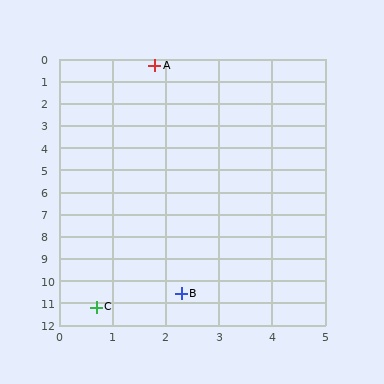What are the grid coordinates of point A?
Point A is at approximately (1.8, 0.3).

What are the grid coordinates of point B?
Point B is at approximately (2.3, 10.6).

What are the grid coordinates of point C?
Point C is at approximately (0.7, 11.2).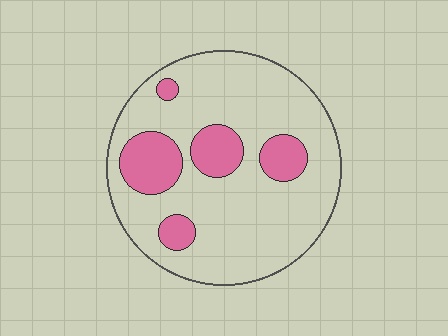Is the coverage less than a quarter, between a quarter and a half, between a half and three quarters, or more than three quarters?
Less than a quarter.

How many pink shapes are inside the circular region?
5.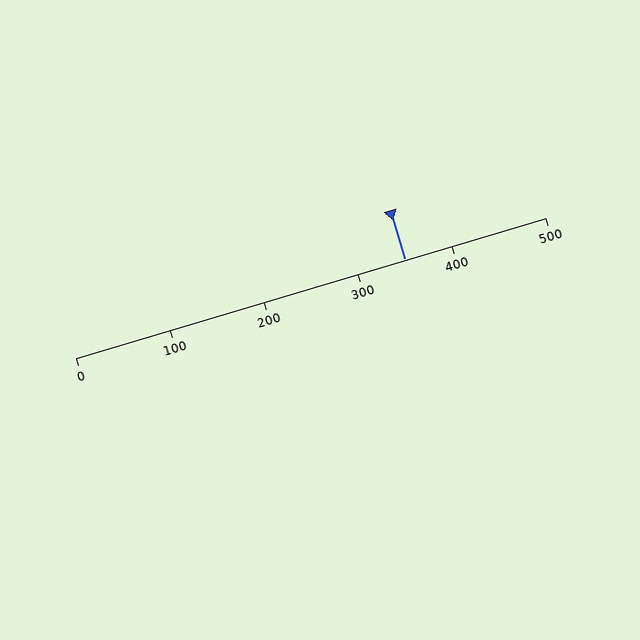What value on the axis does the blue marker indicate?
The marker indicates approximately 350.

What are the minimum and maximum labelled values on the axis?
The axis runs from 0 to 500.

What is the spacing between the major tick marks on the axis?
The major ticks are spaced 100 apart.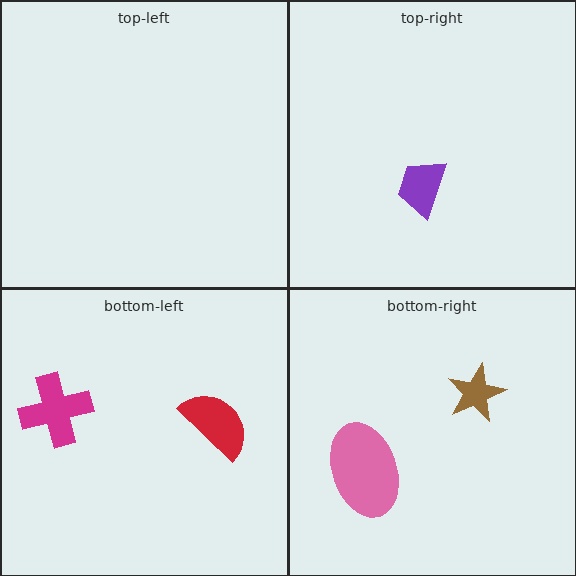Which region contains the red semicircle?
The bottom-left region.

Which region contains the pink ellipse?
The bottom-right region.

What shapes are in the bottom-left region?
The red semicircle, the magenta cross.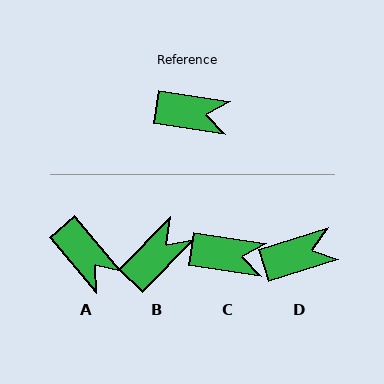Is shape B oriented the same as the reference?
No, it is off by about 54 degrees.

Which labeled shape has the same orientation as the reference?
C.